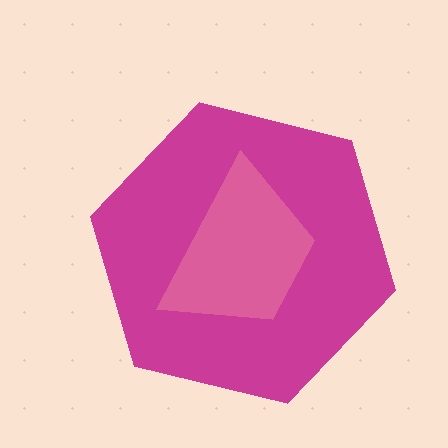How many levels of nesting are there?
2.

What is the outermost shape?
The magenta hexagon.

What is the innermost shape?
The pink trapezoid.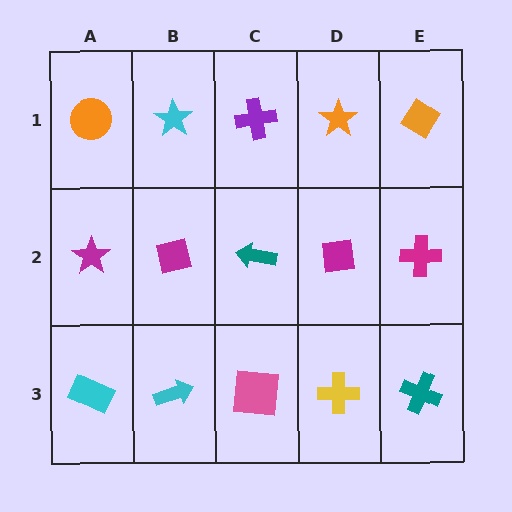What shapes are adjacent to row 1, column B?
A magenta square (row 2, column B), an orange circle (row 1, column A), a purple cross (row 1, column C).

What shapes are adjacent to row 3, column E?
A magenta cross (row 2, column E), a yellow cross (row 3, column D).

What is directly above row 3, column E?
A magenta cross.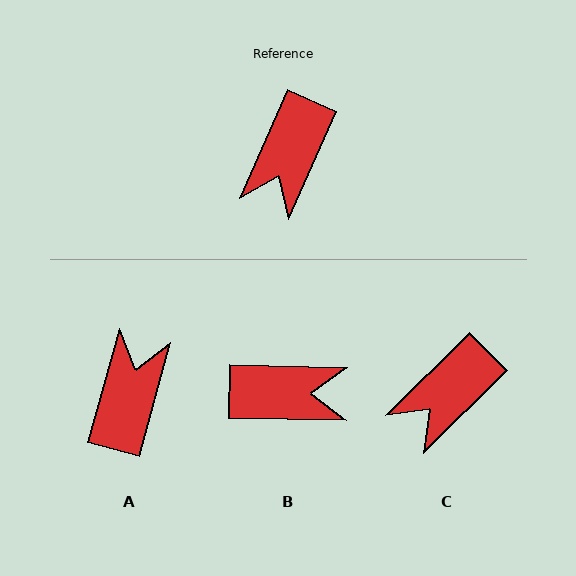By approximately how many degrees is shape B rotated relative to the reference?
Approximately 112 degrees counter-clockwise.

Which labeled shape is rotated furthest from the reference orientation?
A, about 172 degrees away.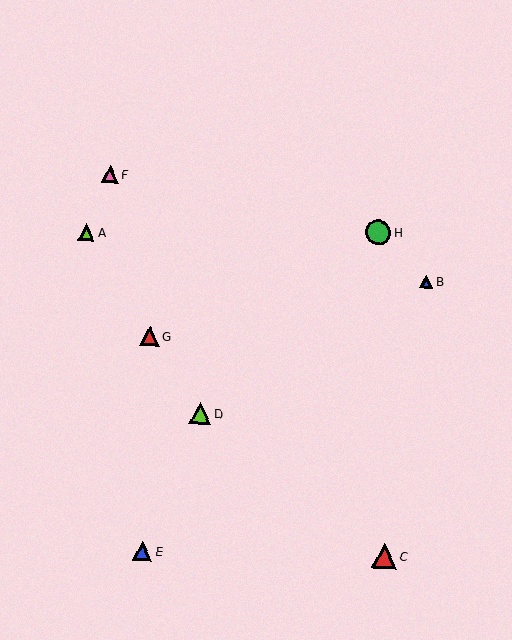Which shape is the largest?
The red triangle (labeled C) is the largest.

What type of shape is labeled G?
Shape G is a red triangle.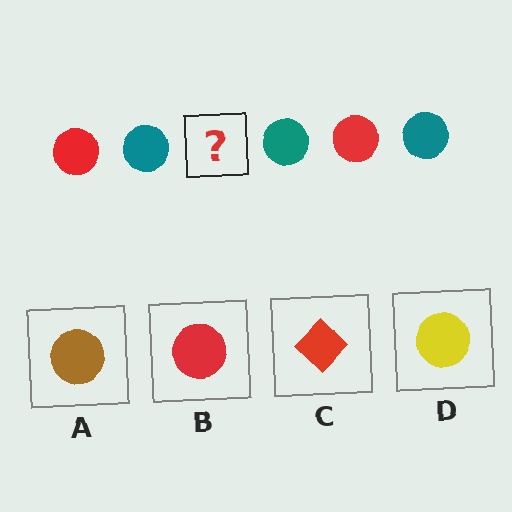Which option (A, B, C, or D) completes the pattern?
B.